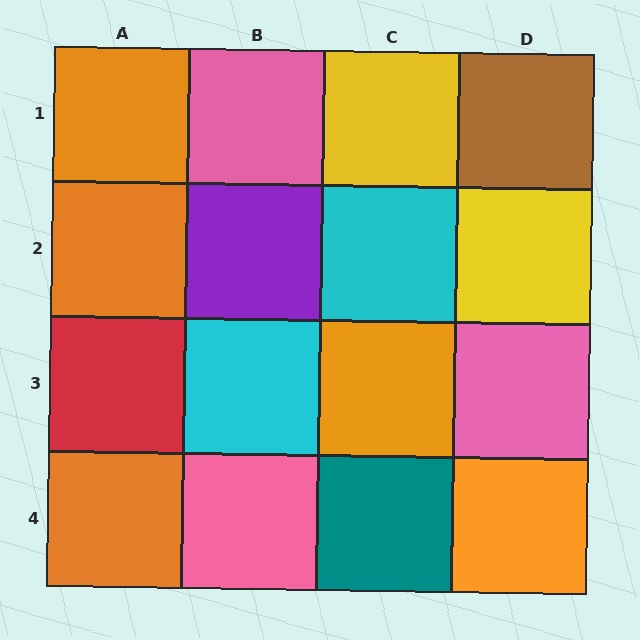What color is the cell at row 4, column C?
Teal.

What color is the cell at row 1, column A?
Orange.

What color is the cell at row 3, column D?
Pink.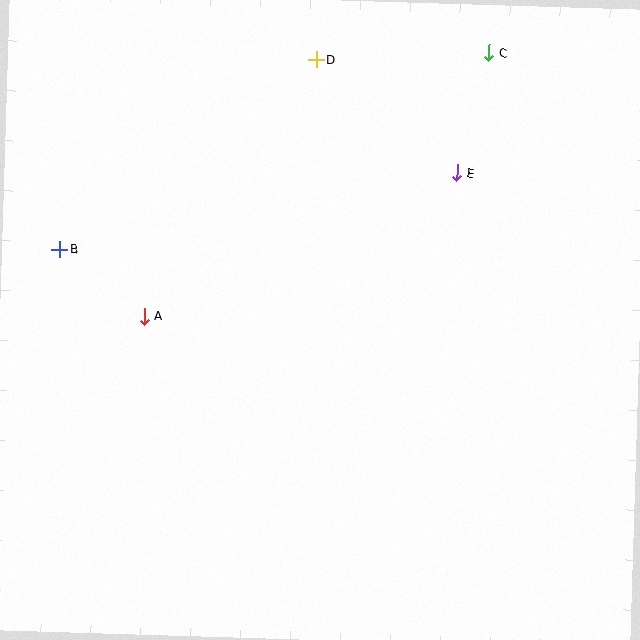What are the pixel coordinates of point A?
Point A is at (145, 316).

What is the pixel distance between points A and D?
The distance between A and D is 309 pixels.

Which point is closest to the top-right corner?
Point C is closest to the top-right corner.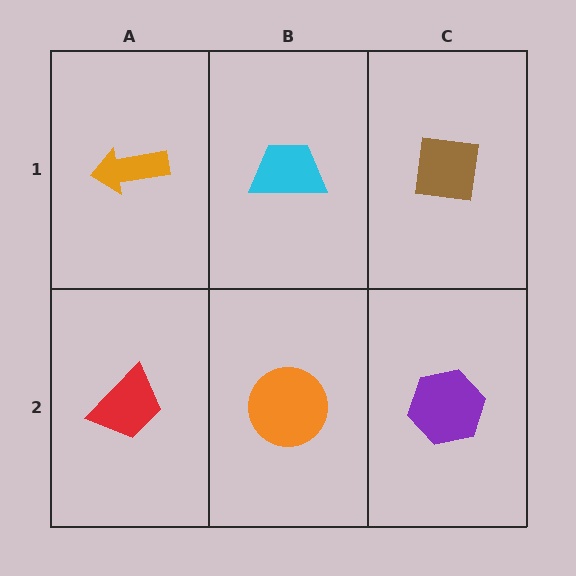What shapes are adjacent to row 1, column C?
A purple hexagon (row 2, column C), a cyan trapezoid (row 1, column B).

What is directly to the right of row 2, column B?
A purple hexagon.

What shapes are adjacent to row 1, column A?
A red trapezoid (row 2, column A), a cyan trapezoid (row 1, column B).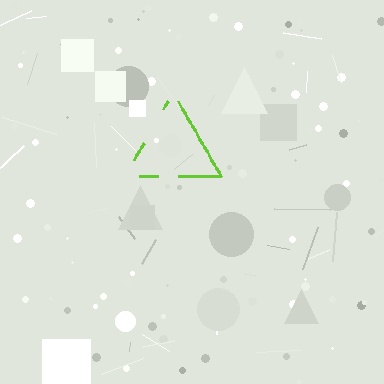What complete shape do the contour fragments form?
The contour fragments form a triangle.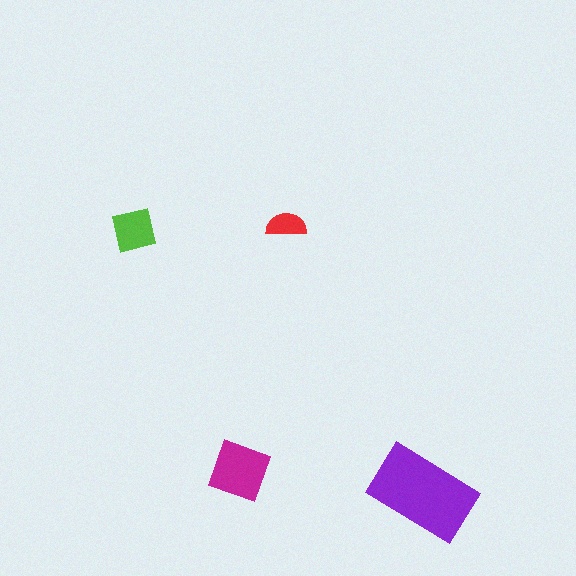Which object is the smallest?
The red semicircle.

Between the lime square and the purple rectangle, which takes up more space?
The purple rectangle.